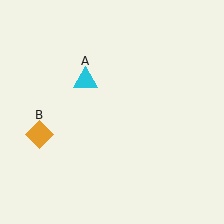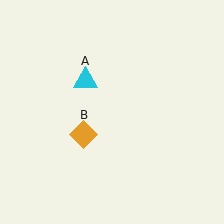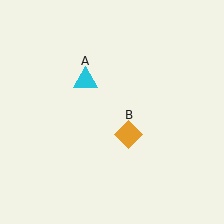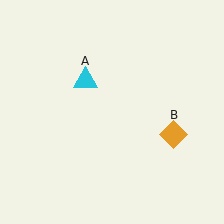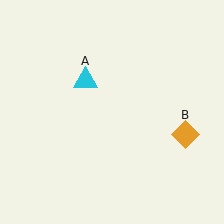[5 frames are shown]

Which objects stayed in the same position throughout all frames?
Cyan triangle (object A) remained stationary.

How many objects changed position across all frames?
1 object changed position: orange diamond (object B).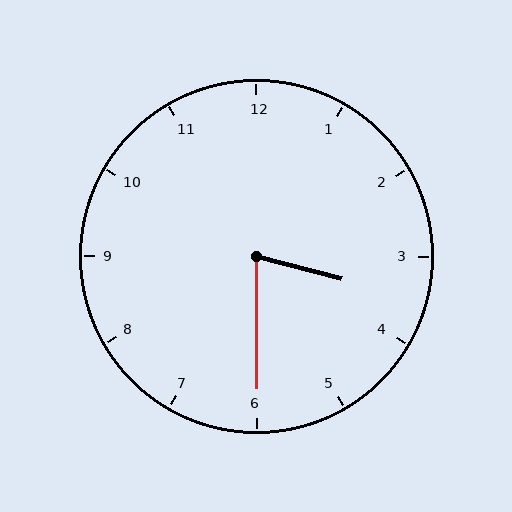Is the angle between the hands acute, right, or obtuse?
It is acute.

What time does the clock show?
3:30.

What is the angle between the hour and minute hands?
Approximately 75 degrees.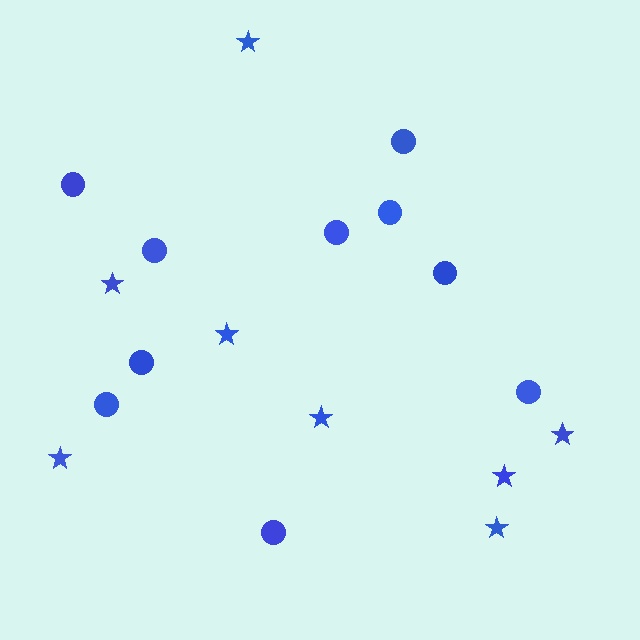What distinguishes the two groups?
There are 2 groups: one group of circles (10) and one group of stars (8).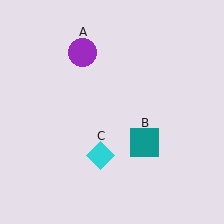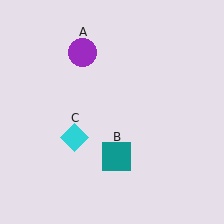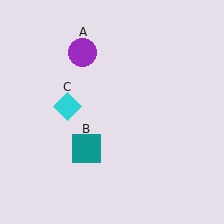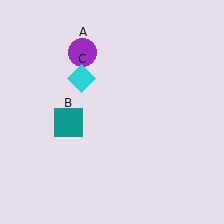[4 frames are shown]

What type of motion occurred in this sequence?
The teal square (object B), cyan diamond (object C) rotated clockwise around the center of the scene.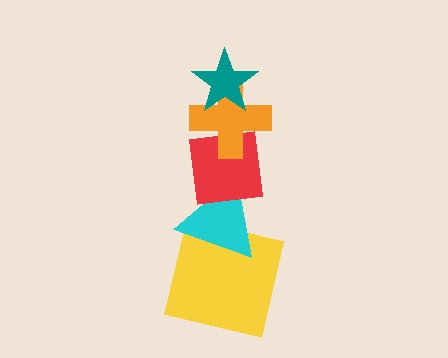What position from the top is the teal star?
The teal star is 1st from the top.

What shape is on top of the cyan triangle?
The red square is on top of the cyan triangle.